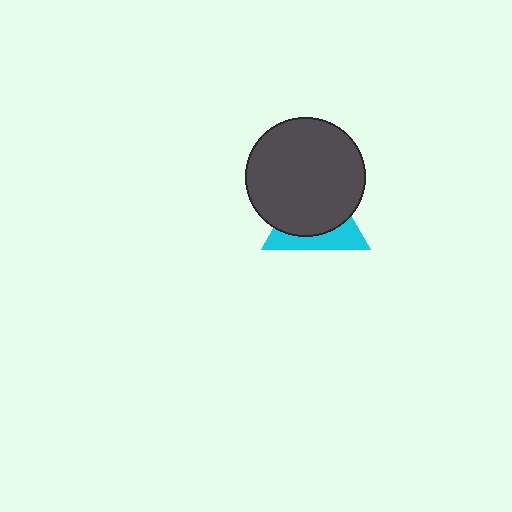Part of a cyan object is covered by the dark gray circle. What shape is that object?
It is a triangle.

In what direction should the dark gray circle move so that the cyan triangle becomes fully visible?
The dark gray circle should move up. That is the shortest direction to clear the overlap and leave the cyan triangle fully visible.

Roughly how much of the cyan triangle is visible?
A small part of it is visible (roughly 35%).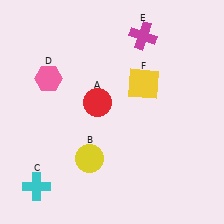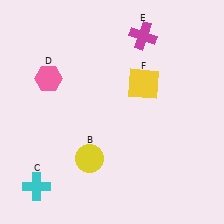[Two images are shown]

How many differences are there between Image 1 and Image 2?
There is 1 difference between the two images.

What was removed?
The red circle (A) was removed in Image 2.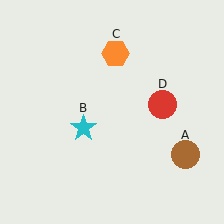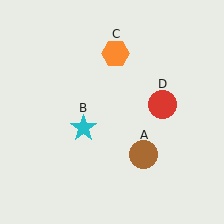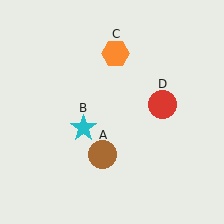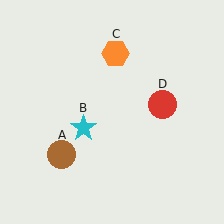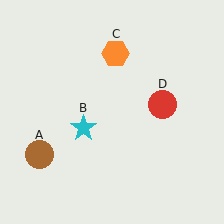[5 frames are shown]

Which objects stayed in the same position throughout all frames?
Cyan star (object B) and orange hexagon (object C) and red circle (object D) remained stationary.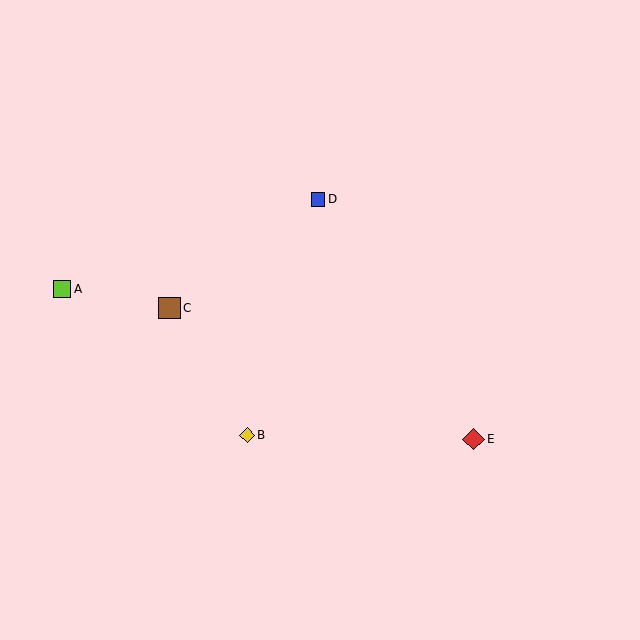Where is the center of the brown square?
The center of the brown square is at (169, 308).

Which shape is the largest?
The red diamond (labeled E) is the largest.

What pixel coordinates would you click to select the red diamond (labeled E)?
Click at (473, 439) to select the red diamond E.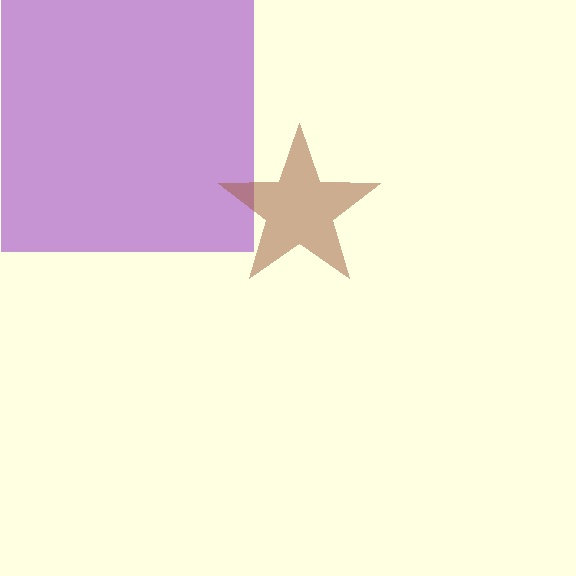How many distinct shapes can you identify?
There are 2 distinct shapes: a purple square, a brown star.